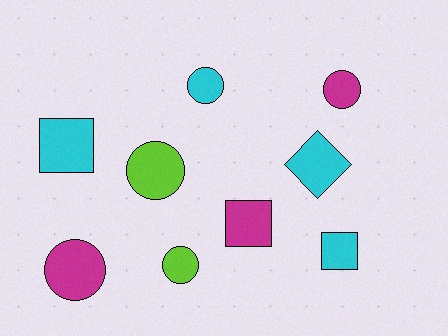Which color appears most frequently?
Cyan, with 4 objects.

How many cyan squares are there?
There are 2 cyan squares.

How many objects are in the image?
There are 9 objects.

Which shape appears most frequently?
Circle, with 5 objects.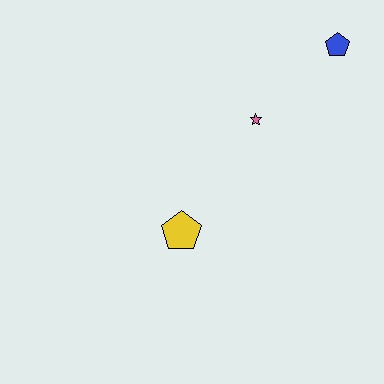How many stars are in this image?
There is 1 star.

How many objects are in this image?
There are 3 objects.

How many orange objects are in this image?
There are no orange objects.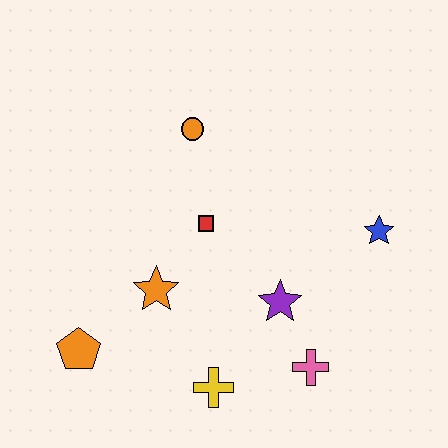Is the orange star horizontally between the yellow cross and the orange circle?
No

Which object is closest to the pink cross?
The purple star is closest to the pink cross.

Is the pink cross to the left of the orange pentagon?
No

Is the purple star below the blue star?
Yes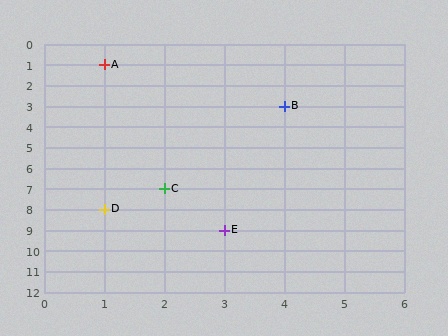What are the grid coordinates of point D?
Point D is at grid coordinates (1, 8).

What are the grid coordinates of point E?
Point E is at grid coordinates (3, 9).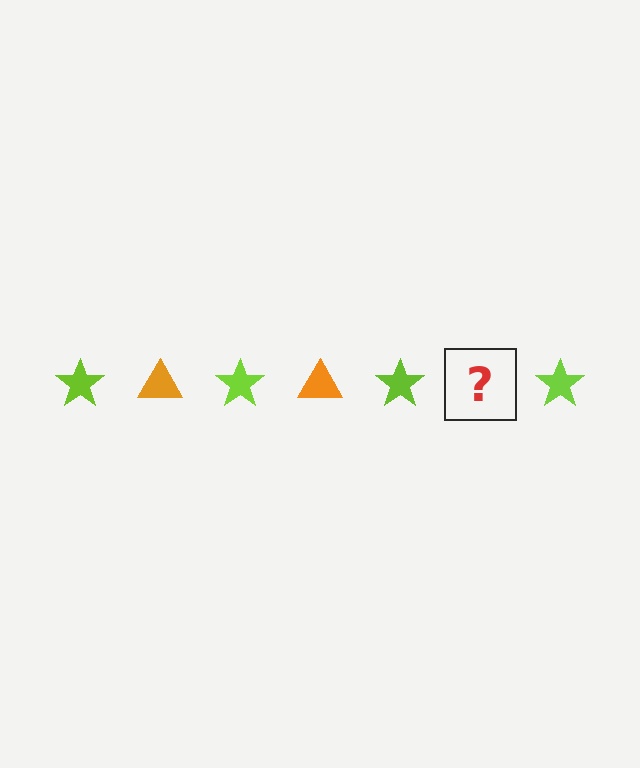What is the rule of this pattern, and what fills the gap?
The rule is that the pattern alternates between lime star and orange triangle. The gap should be filled with an orange triangle.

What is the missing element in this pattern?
The missing element is an orange triangle.